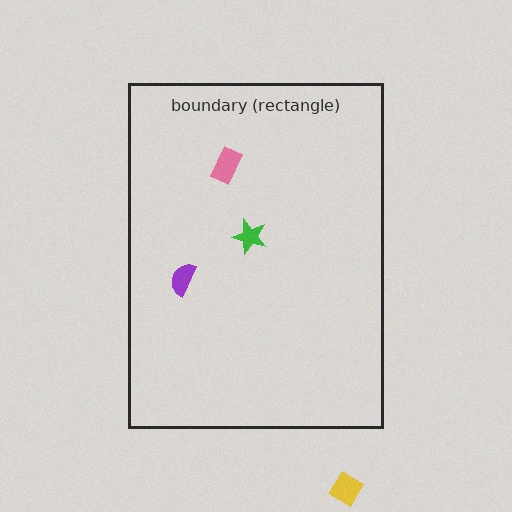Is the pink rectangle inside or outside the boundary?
Inside.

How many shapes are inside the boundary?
3 inside, 1 outside.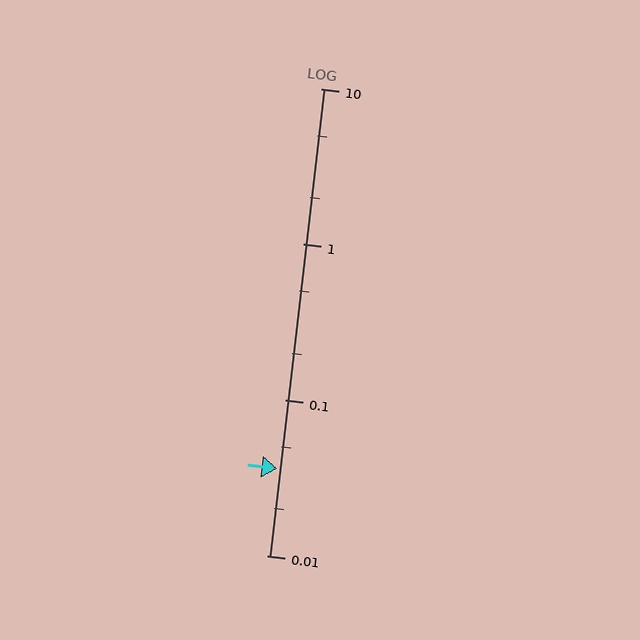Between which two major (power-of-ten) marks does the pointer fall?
The pointer is between 0.01 and 0.1.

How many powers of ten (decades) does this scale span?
The scale spans 3 decades, from 0.01 to 10.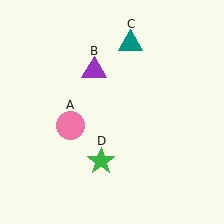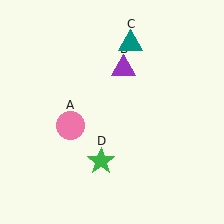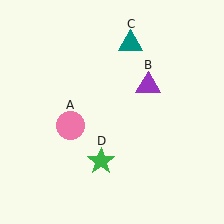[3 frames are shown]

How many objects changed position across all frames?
1 object changed position: purple triangle (object B).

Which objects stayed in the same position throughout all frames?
Pink circle (object A) and teal triangle (object C) and green star (object D) remained stationary.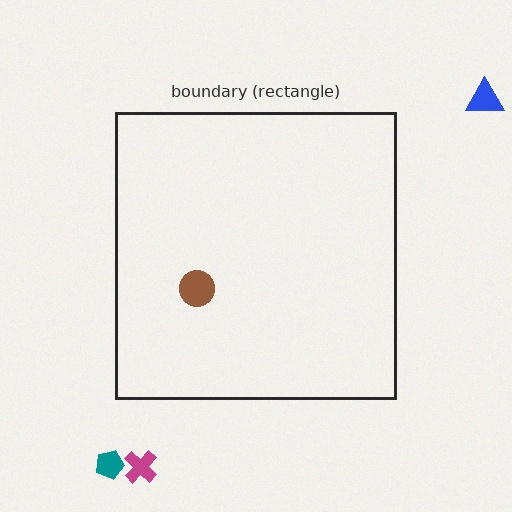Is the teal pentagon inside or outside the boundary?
Outside.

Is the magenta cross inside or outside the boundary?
Outside.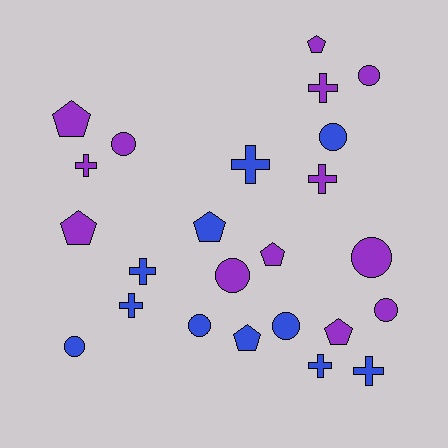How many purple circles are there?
There are 5 purple circles.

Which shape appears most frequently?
Circle, with 9 objects.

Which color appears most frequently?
Purple, with 13 objects.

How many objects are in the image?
There are 24 objects.